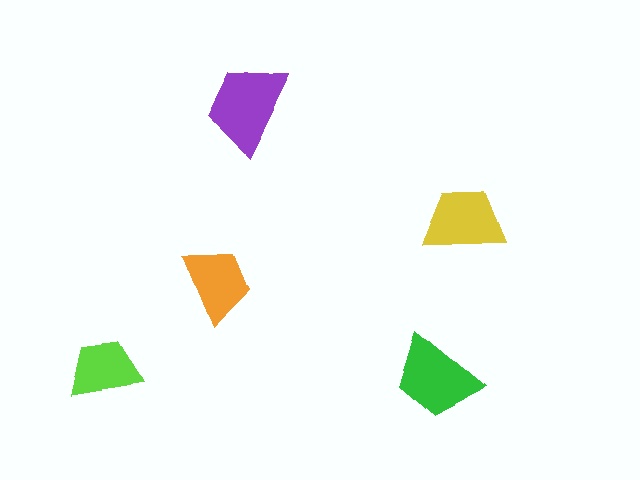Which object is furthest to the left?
The lime trapezoid is leftmost.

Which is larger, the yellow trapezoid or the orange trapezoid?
The yellow one.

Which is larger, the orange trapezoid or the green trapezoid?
The green one.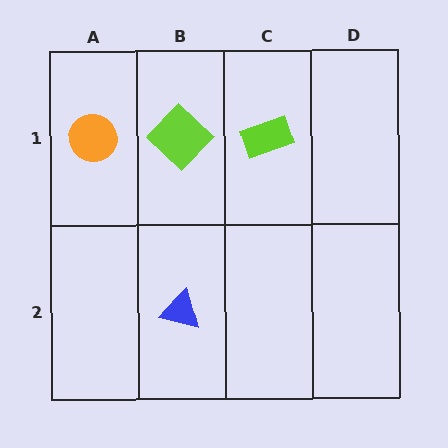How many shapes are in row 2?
1 shape.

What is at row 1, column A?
An orange circle.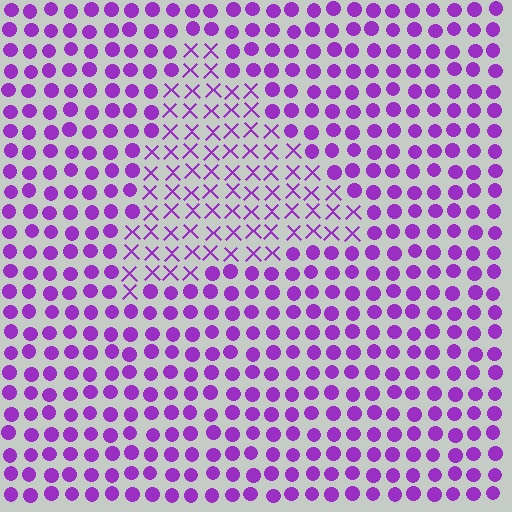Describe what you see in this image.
The image is filled with small purple elements arranged in a uniform grid. A triangle-shaped region contains X marks, while the surrounding area contains circles. The boundary is defined purely by the change in element shape.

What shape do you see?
I see a triangle.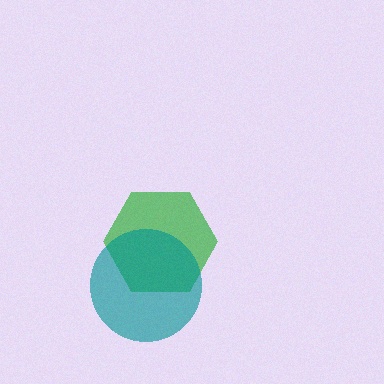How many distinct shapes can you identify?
There are 2 distinct shapes: a green hexagon, a teal circle.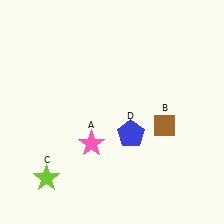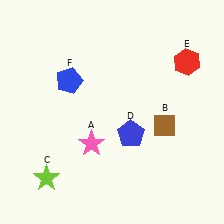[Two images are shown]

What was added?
A red hexagon (E), a blue pentagon (F) were added in Image 2.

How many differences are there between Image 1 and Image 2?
There are 2 differences between the two images.